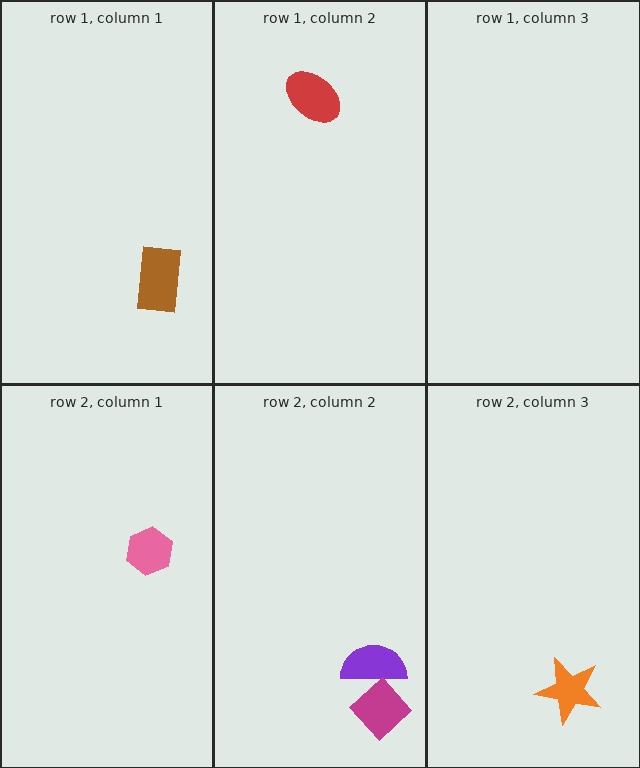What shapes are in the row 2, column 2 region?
The purple semicircle, the magenta diamond.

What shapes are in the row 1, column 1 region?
The brown rectangle.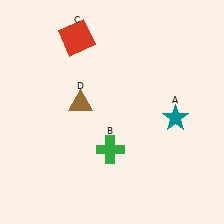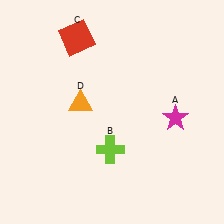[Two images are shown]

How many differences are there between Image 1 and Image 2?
There are 3 differences between the two images.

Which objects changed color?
A changed from teal to magenta. B changed from green to lime. D changed from brown to orange.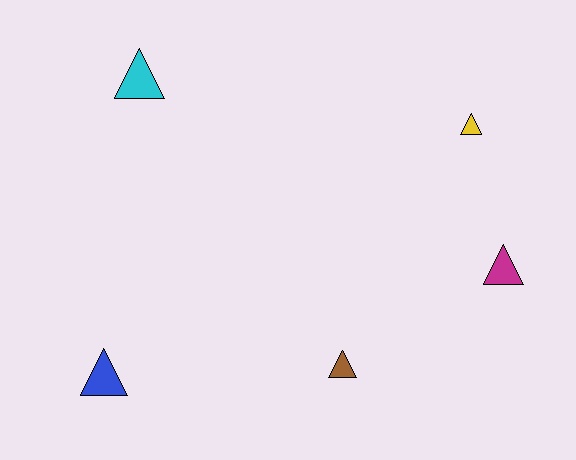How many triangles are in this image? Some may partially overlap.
There are 5 triangles.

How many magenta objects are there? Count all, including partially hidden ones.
There is 1 magenta object.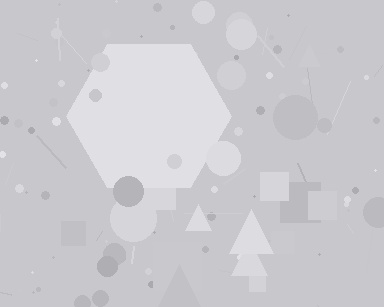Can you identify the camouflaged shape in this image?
The camouflaged shape is a hexagon.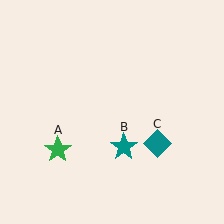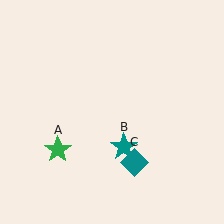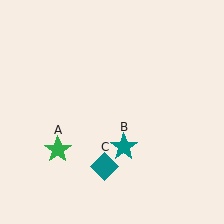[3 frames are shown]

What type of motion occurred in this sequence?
The teal diamond (object C) rotated clockwise around the center of the scene.